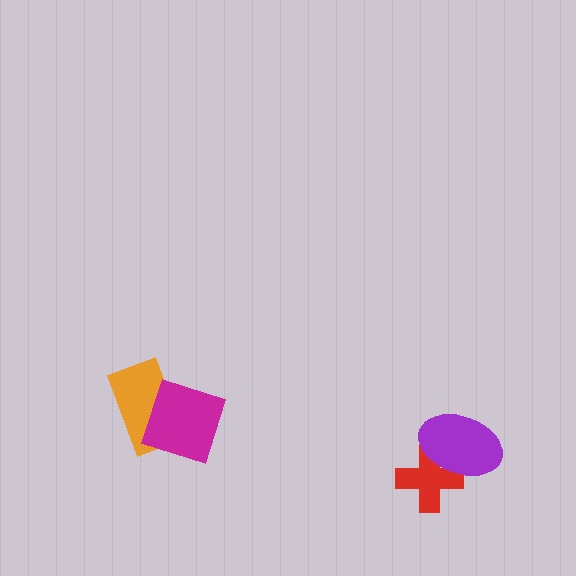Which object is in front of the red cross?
The purple ellipse is in front of the red cross.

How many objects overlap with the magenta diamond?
1 object overlaps with the magenta diamond.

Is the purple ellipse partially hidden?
No, no other shape covers it.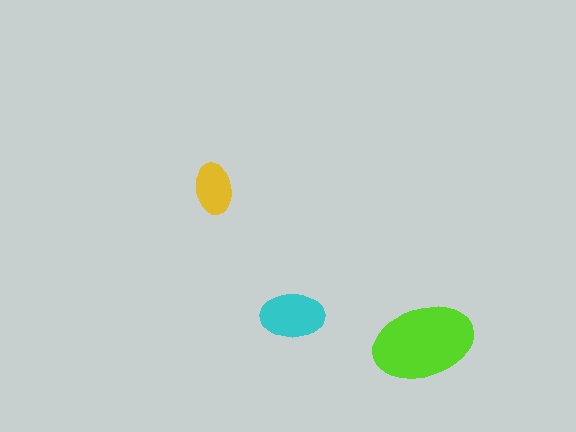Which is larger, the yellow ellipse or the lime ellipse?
The lime one.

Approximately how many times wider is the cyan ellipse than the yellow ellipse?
About 1.5 times wider.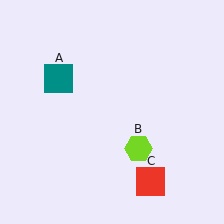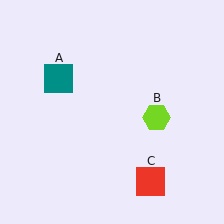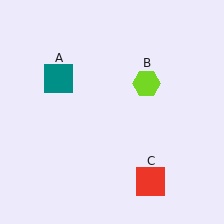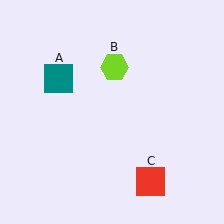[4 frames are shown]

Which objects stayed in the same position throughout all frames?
Teal square (object A) and red square (object C) remained stationary.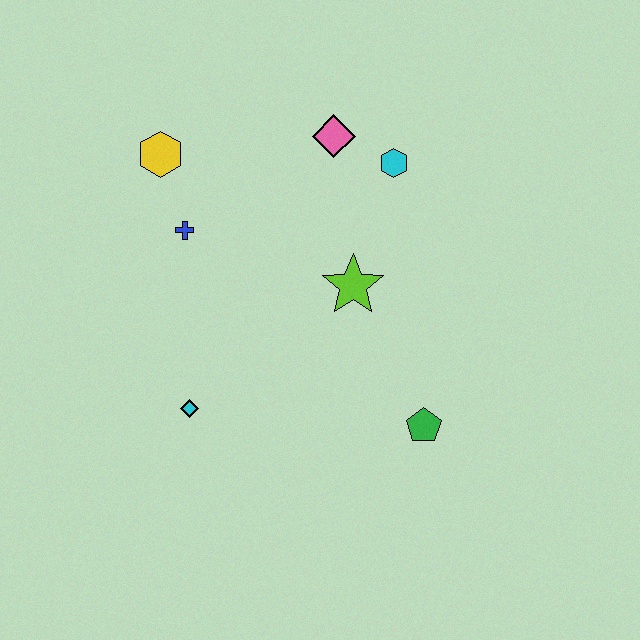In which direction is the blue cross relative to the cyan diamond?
The blue cross is above the cyan diamond.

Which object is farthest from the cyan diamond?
The cyan hexagon is farthest from the cyan diamond.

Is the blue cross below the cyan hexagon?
Yes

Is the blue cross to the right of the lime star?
No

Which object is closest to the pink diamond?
The cyan hexagon is closest to the pink diamond.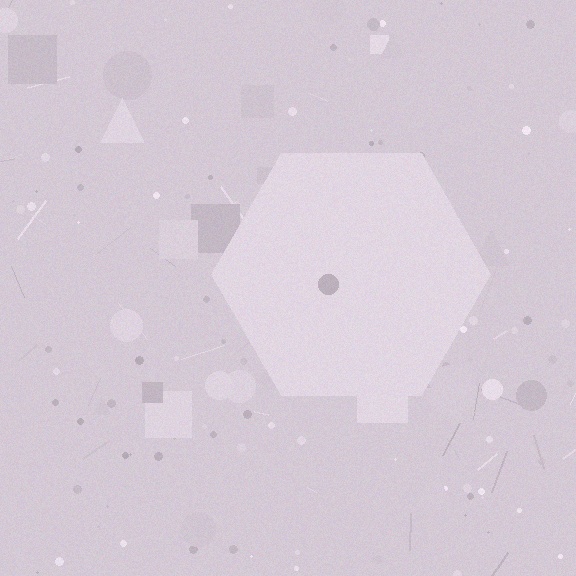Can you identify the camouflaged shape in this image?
The camouflaged shape is a hexagon.